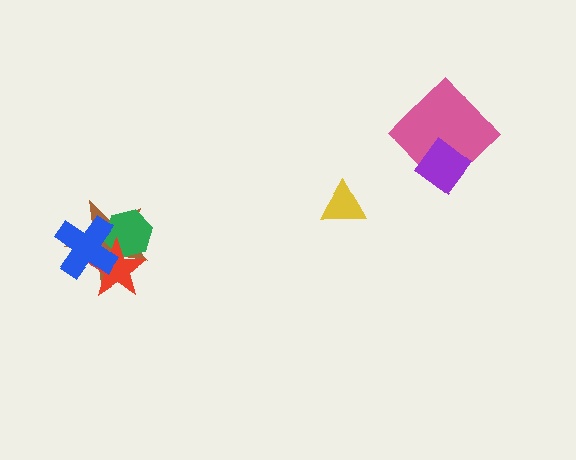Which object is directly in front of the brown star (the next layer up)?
The green hexagon is directly in front of the brown star.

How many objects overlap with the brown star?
3 objects overlap with the brown star.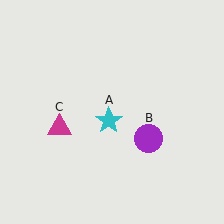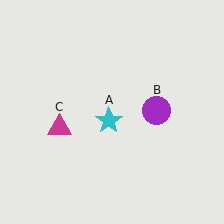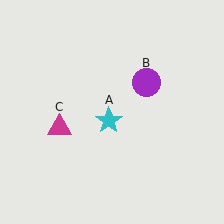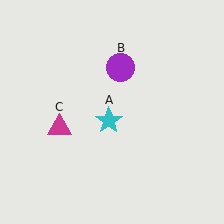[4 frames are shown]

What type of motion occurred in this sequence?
The purple circle (object B) rotated counterclockwise around the center of the scene.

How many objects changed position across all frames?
1 object changed position: purple circle (object B).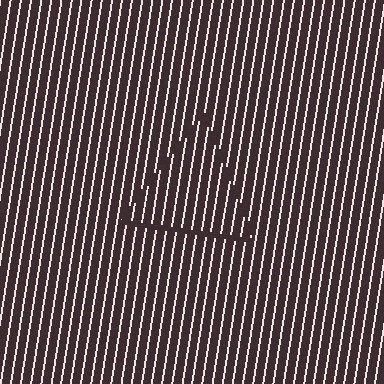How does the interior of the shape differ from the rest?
The interior of the shape contains the same grating, shifted by half a period — the contour is defined by the phase discontinuity where line-ends from the inner and outer gratings abut.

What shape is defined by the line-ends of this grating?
An illusory triangle. The interior of the shape contains the same grating, shifted by half a period — the contour is defined by the phase discontinuity where line-ends from the inner and outer gratings abut.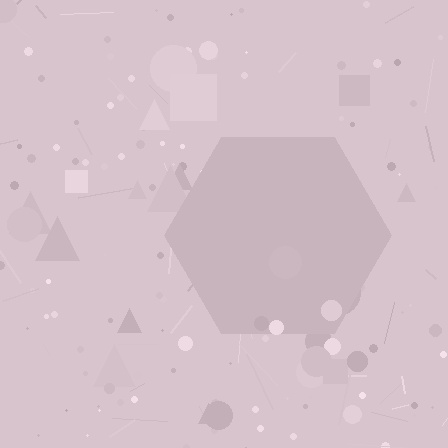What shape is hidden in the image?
A hexagon is hidden in the image.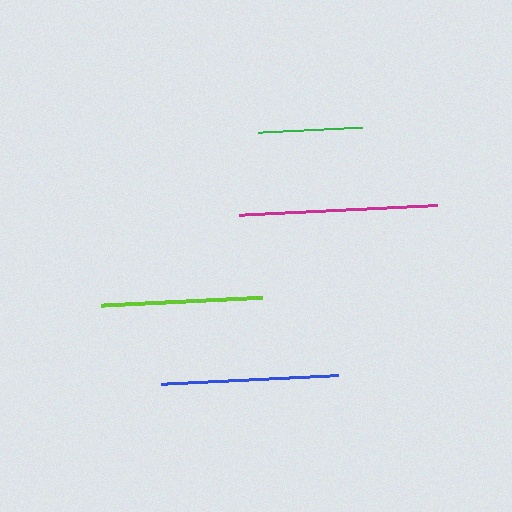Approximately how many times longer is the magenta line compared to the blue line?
The magenta line is approximately 1.1 times the length of the blue line.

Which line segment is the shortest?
The green line is the shortest at approximately 104 pixels.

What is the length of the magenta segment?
The magenta segment is approximately 199 pixels long.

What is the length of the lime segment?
The lime segment is approximately 161 pixels long.